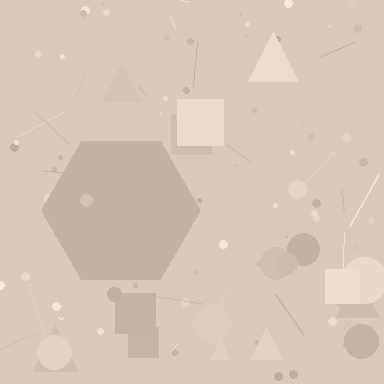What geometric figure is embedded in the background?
A hexagon is embedded in the background.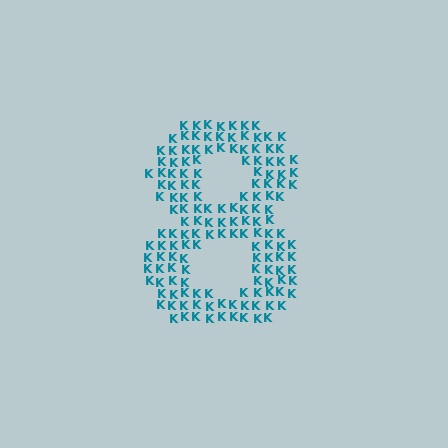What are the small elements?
The small elements are letter K's.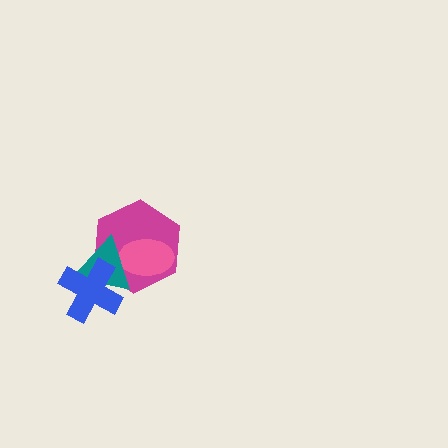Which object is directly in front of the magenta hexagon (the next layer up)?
The pink ellipse is directly in front of the magenta hexagon.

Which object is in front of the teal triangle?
The blue cross is in front of the teal triangle.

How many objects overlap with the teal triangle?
3 objects overlap with the teal triangle.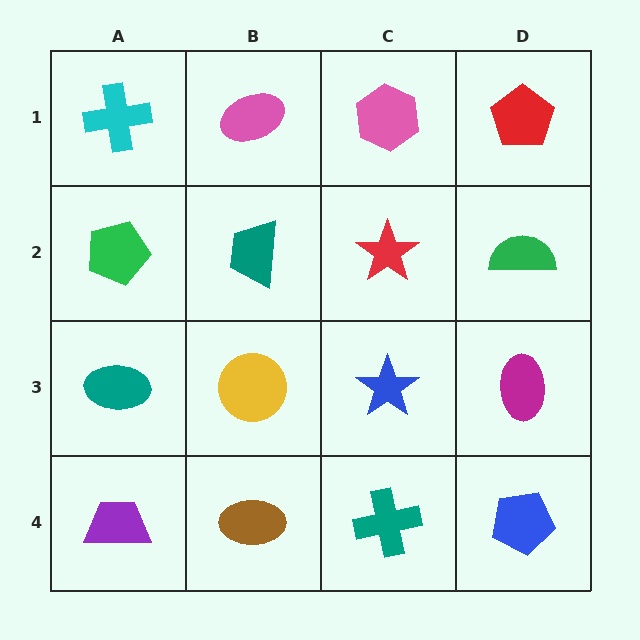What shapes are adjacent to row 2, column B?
A pink ellipse (row 1, column B), a yellow circle (row 3, column B), a green pentagon (row 2, column A), a red star (row 2, column C).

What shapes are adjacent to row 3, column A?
A green pentagon (row 2, column A), a purple trapezoid (row 4, column A), a yellow circle (row 3, column B).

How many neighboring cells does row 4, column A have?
2.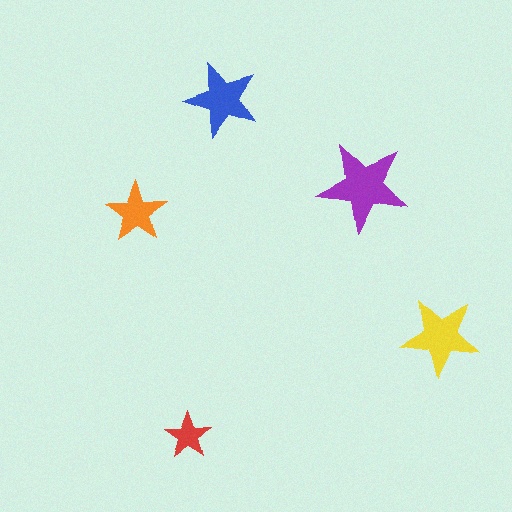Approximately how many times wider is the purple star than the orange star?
About 1.5 times wider.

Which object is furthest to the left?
The orange star is leftmost.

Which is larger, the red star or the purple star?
The purple one.